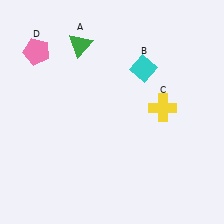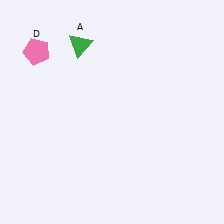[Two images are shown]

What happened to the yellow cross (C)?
The yellow cross (C) was removed in Image 2. It was in the top-right area of Image 1.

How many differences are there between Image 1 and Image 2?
There are 2 differences between the two images.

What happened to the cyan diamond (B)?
The cyan diamond (B) was removed in Image 2. It was in the top-right area of Image 1.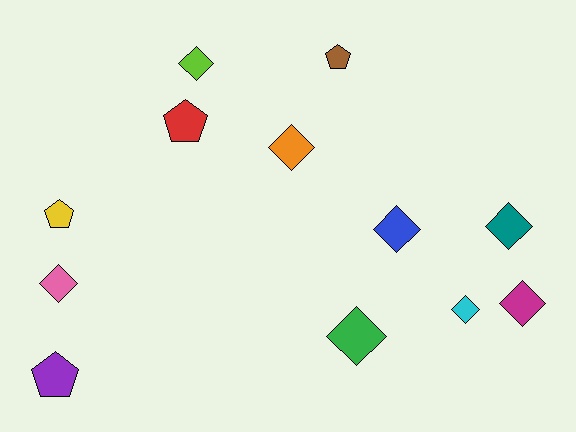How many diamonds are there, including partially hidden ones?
There are 8 diamonds.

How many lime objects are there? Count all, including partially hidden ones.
There is 1 lime object.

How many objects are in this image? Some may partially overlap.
There are 12 objects.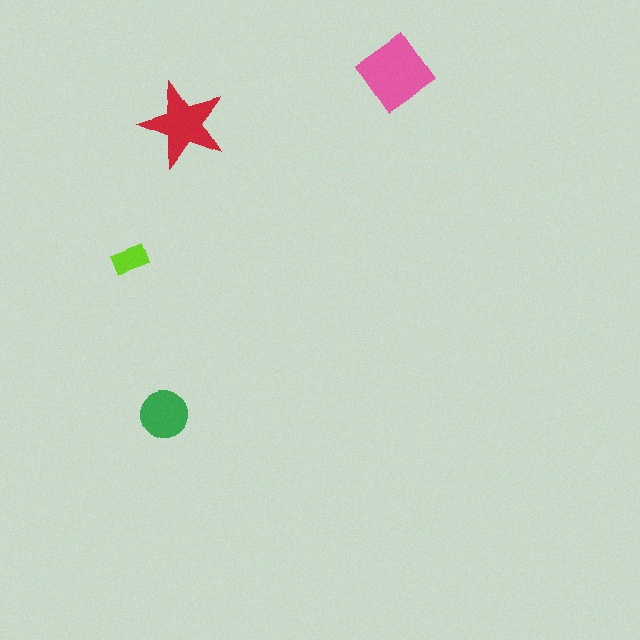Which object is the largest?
The pink diamond.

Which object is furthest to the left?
The lime rectangle is leftmost.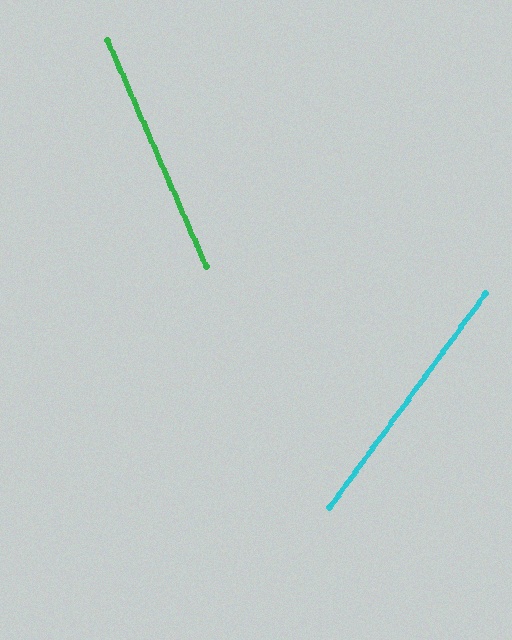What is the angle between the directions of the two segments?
Approximately 60 degrees.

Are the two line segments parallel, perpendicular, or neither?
Neither parallel nor perpendicular — they differ by about 60°.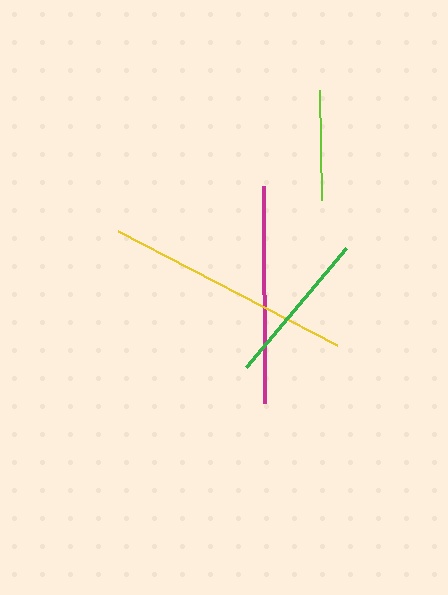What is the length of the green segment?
The green segment is approximately 155 pixels long.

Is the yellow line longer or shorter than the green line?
The yellow line is longer than the green line.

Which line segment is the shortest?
The lime line is the shortest at approximately 110 pixels.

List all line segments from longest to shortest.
From longest to shortest: yellow, magenta, green, lime.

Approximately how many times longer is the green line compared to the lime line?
The green line is approximately 1.4 times the length of the lime line.